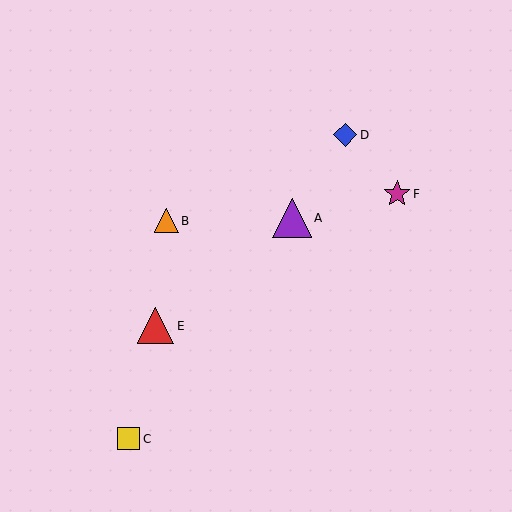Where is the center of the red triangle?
The center of the red triangle is at (156, 326).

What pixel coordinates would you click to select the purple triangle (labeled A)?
Click at (292, 218) to select the purple triangle A.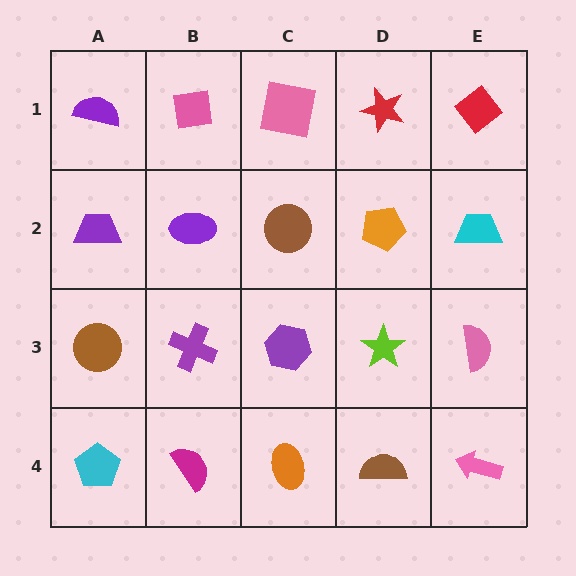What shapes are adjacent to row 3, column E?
A cyan trapezoid (row 2, column E), a pink arrow (row 4, column E), a lime star (row 3, column D).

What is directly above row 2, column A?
A purple semicircle.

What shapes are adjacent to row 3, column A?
A purple trapezoid (row 2, column A), a cyan pentagon (row 4, column A), a purple cross (row 3, column B).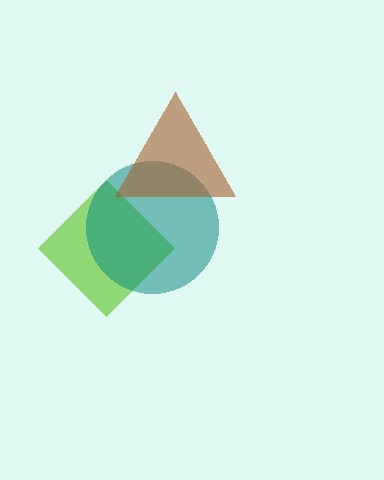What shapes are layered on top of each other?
The layered shapes are: a lime diamond, a teal circle, a brown triangle.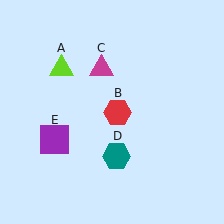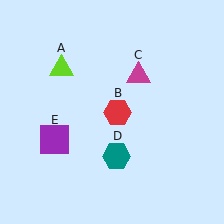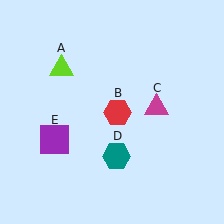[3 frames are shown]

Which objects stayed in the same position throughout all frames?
Lime triangle (object A) and red hexagon (object B) and teal hexagon (object D) and purple square (object E) remained stationary.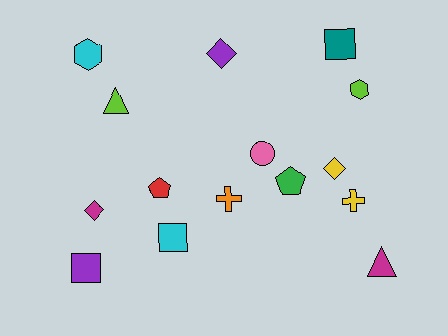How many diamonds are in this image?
There are 3 diamonds.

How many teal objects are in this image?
There is 1 teal object.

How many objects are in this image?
There are 15 objects.